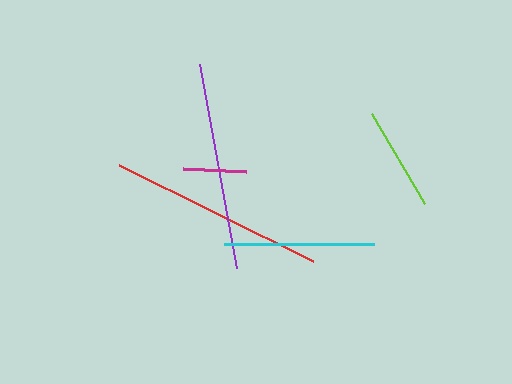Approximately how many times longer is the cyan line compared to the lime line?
The cyan line is approximately 1.4 times the length of the lime line.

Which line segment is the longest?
The red line is the longest at approximately 217 pixels.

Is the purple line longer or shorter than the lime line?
The purple line is longer than the lime line.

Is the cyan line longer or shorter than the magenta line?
The cyan line is longer than the magenta line.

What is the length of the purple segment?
The purple segment is approximately 207 pixels long.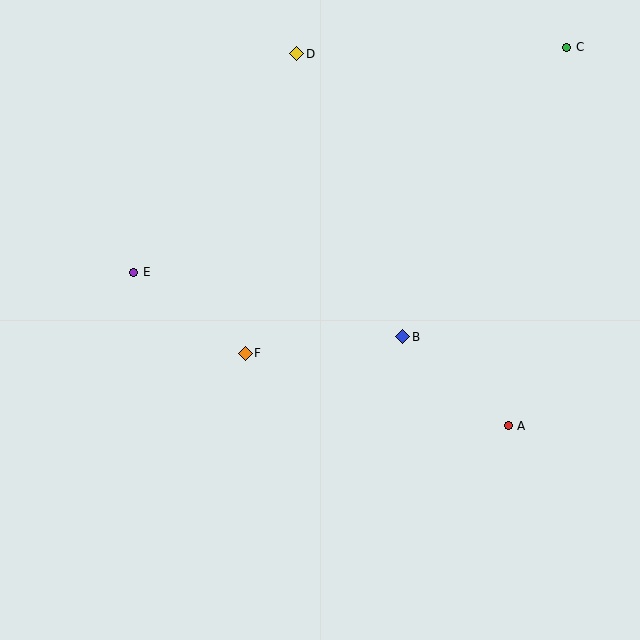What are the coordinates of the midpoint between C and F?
The midpoint between C and F is at (406, 200).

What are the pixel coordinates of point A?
Point A is at (508, 426).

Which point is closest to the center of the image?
Point F at (245, 353) is closest to the center.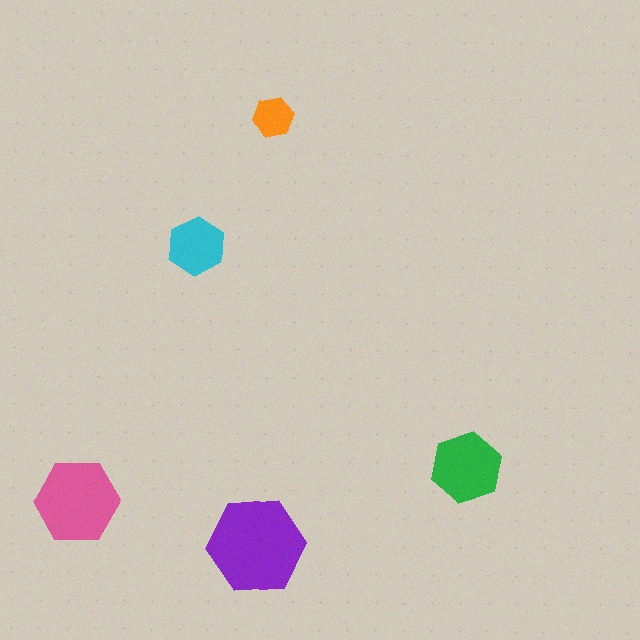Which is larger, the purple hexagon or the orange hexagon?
The purple one.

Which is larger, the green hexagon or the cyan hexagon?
The green one.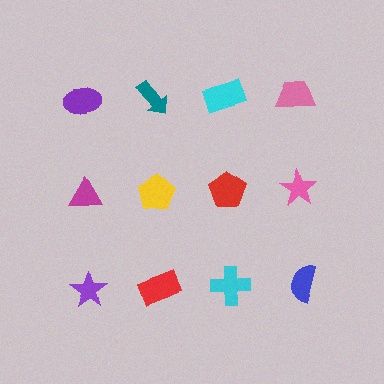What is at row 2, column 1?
A magenta triangle.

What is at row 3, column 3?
A cyan cross.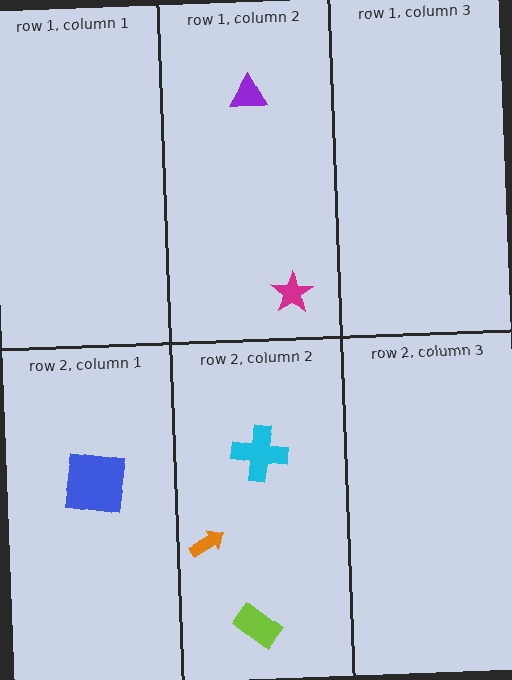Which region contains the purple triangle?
The row 1, column 2 region.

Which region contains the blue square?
The row 2, column 1 region.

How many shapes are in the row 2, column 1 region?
1.